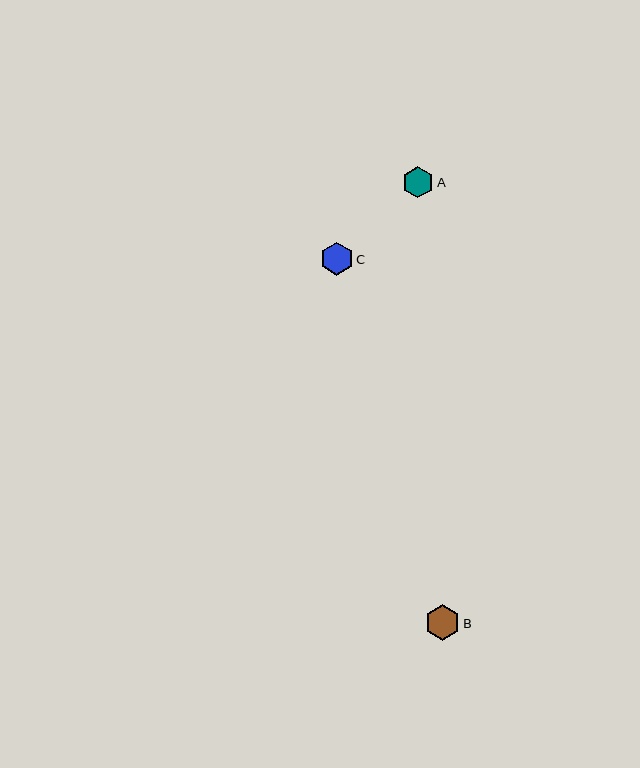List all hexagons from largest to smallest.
From largest to smallest: B, C, A.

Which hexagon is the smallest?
Hexagon A is the smallest with a size of approximately 31 pixels.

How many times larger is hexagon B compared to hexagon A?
Hexagon B is approximately 1.1 times the size of hexagon A.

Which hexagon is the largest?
Hexagon B is the largest with a size of approximately 35 pixels.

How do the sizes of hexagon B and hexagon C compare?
Hexagon B and hexagon C are approximately the same size.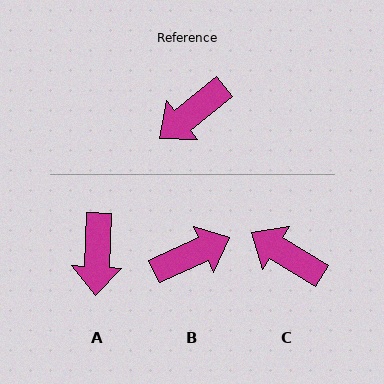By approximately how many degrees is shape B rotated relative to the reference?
Approximately 165 degrees counter-clockwise.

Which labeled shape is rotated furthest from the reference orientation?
B, about 165 degrees away.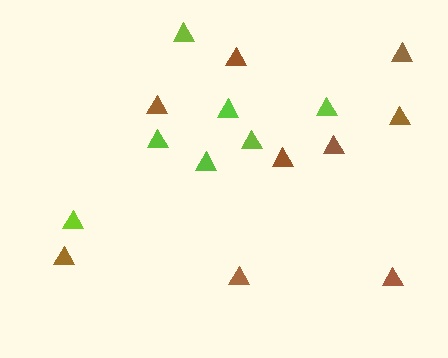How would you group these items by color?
There are 2 groups: one group of lime triangles (7) and one group of brown triangles (9).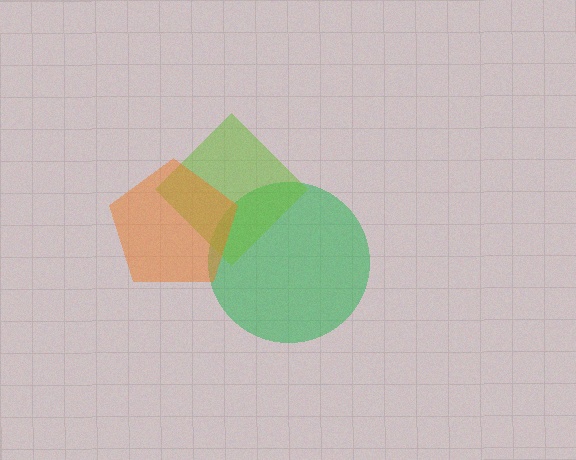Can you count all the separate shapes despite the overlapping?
Yes, there are 3 separate shapes.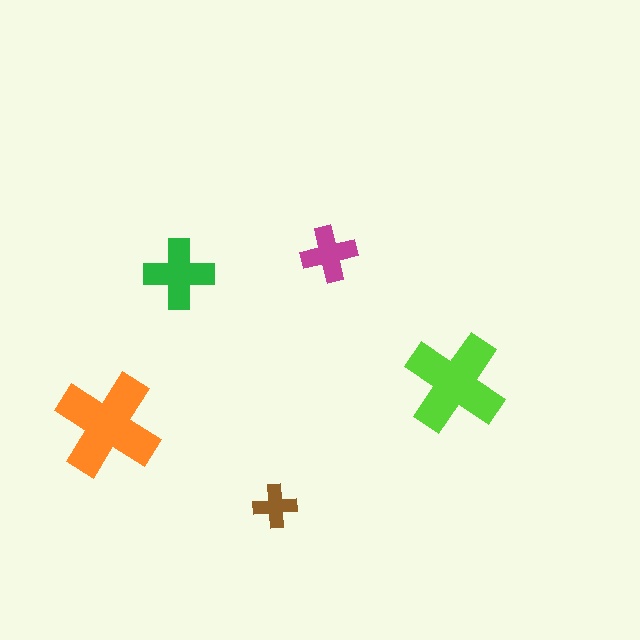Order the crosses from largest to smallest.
the orange one, the lime one, the green one, the magenta one, the brown one.